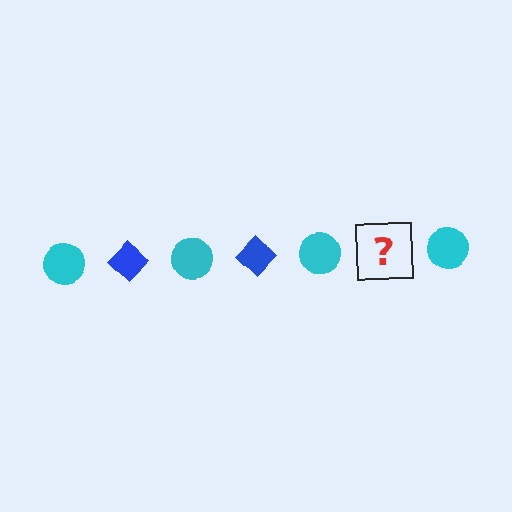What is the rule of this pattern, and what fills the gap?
The rule is that the pattern alternates between cyan circle and blue diamond. The gap should be filled with a blue diamond.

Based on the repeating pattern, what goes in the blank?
The blank should be a blue diamond.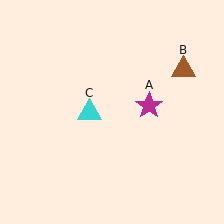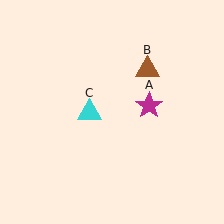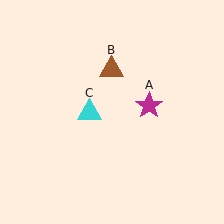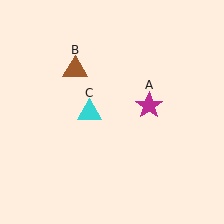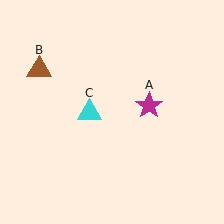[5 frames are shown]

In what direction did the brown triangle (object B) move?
The brown triangle (object B) moved left.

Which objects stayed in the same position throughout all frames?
Magenta star (object A) and cyan triangle (object C) remained stationary.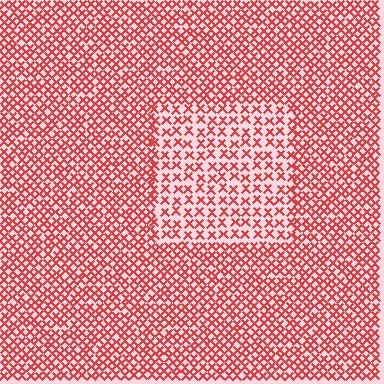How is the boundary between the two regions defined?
The boundary is defined by a change in element density (approximately 1.8x ratio). All elements are the same color, size, and shape.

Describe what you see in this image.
The image contains small red elements arranged at two different densities. A rectangle-shaped region is visible where the elements are less densely packed than the surrounding area.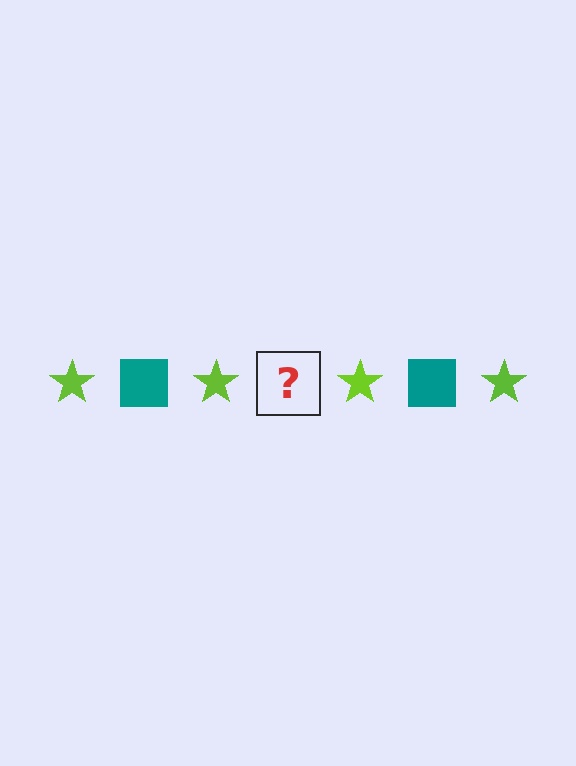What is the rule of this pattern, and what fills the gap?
The rule is that the pattern alternates between lime star and teal square. The gap should be filled with a teal square.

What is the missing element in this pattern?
The missing element is a teal square.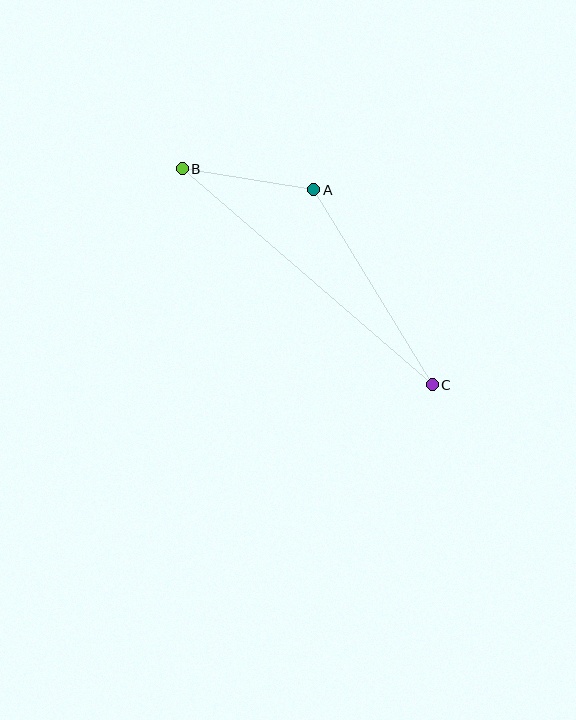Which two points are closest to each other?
Points A and B are closest to each other.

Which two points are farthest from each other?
Points B and C are farthest from each other.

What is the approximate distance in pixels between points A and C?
The distance between A and C is approximately 228 pixels.